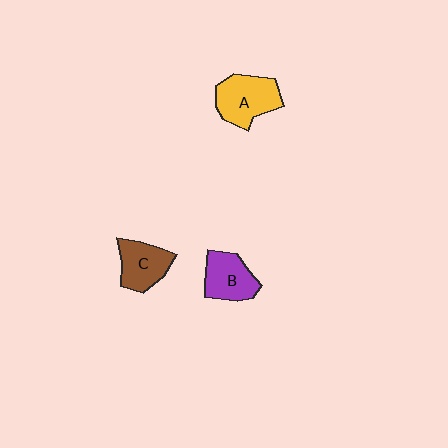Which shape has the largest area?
Shape A (yellow).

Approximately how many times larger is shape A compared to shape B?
Approximately 1.3 times.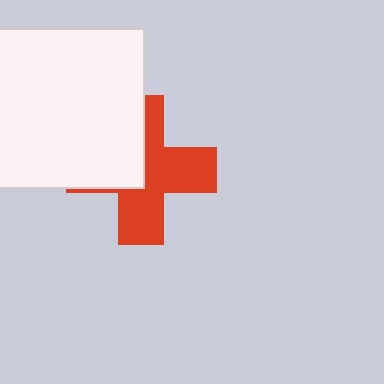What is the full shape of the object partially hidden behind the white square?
The partially hidden object is a red cross.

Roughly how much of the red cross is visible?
About half of it is visible (roughly 59%).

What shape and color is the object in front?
The object in front is a white square.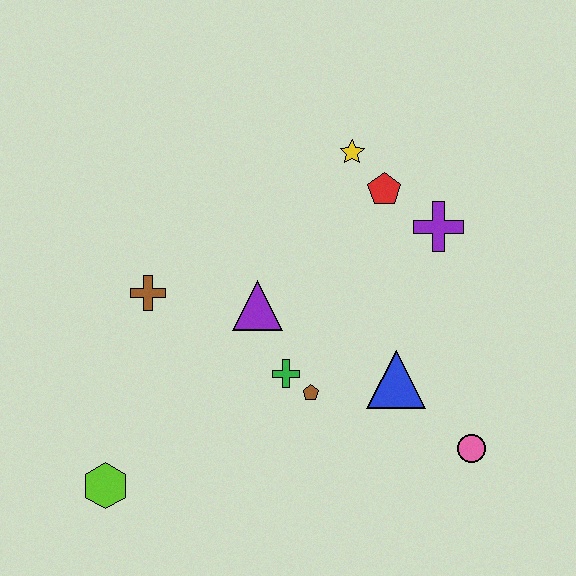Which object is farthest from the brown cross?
The pink circle is farthest from the brown cross.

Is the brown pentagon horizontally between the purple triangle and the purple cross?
Yes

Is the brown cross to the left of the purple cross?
Yes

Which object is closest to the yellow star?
The red pentagon is closest to the yellow star.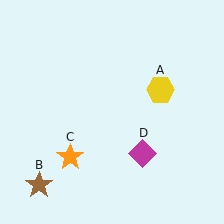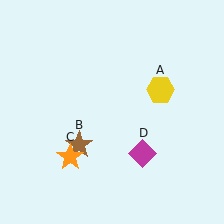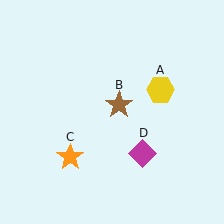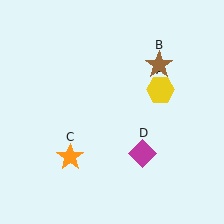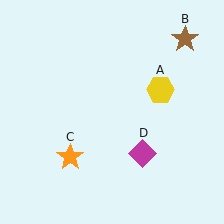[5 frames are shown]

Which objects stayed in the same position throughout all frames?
Yellow hexagon (object A) and orange star (object C) and magenta diamond (object D) remained stationary.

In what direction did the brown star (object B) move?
The brown star (object B) moved up and to the right.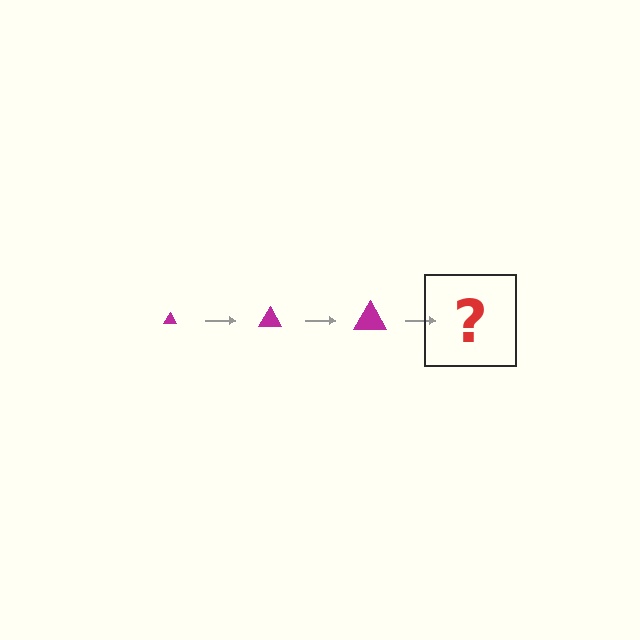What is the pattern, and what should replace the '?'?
The pattern is that the triangle gets progressively larger each step. The '?' should be a magenta triangle, larger than the previous one.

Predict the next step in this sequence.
The next step is a magenta triangle, larger than the previous one.